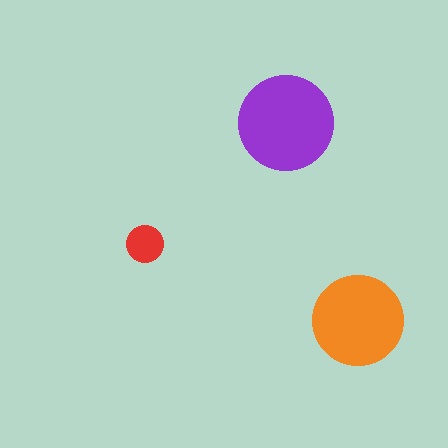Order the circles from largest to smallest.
the purple one, the orange one, the red one.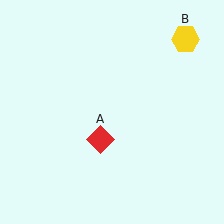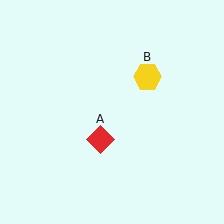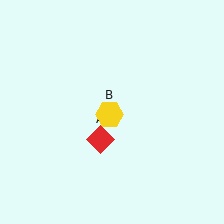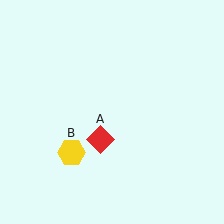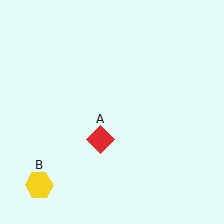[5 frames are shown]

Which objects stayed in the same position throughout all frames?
Red diamond (object A) remained stationary.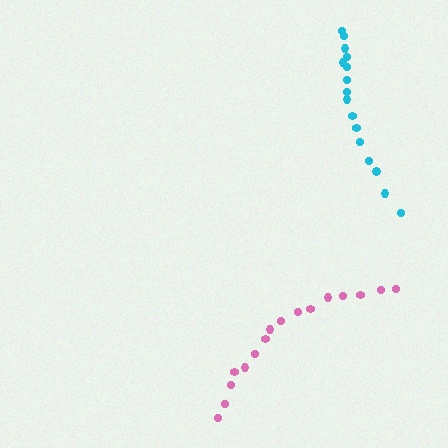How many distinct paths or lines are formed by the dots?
There are 2 distinct paths.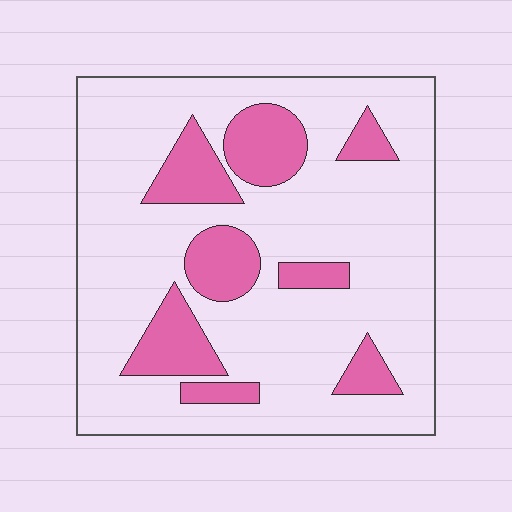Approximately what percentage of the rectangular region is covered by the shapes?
Approximately 20%.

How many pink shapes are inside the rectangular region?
8.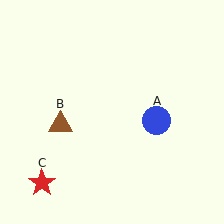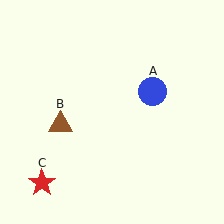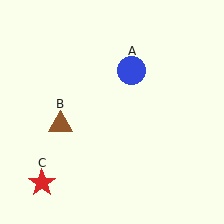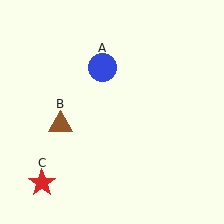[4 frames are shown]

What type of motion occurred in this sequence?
The blue circle (object A) rotated counterclockwise around the center of the scene.